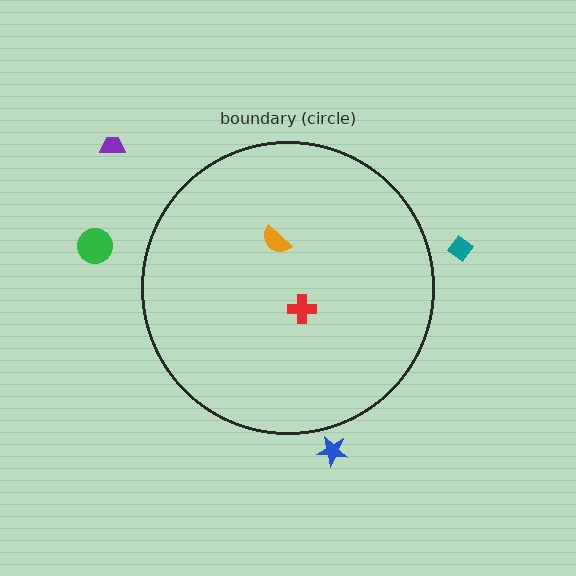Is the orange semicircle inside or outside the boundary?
Inside.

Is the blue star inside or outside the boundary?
Outside.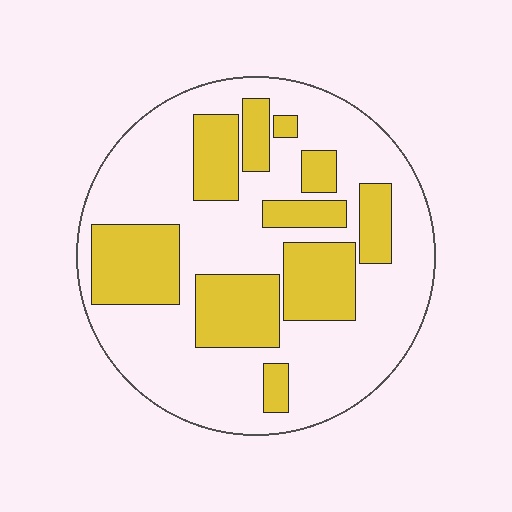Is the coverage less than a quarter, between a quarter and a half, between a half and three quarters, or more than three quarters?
Between a quarter and a half.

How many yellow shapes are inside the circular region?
10.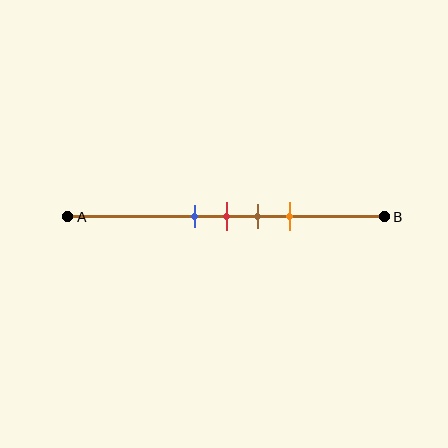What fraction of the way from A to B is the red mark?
The red mark is approximately 50% (0.5) of the way from A to B.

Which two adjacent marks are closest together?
The blue and red marks are the closest adjacent pair.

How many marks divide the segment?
There are 4 marks dividing the segment.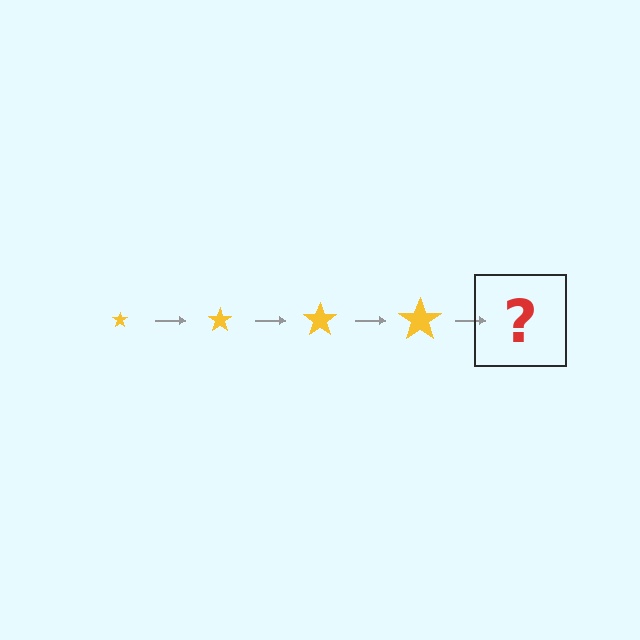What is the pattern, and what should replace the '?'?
The pattern is that the star gets progressively larger each step. The '?' should be a yellow star, larger than the previous one.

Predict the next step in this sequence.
The next step is a yellow star, larger than the previous one.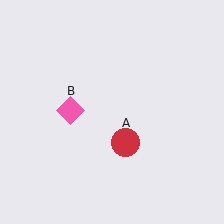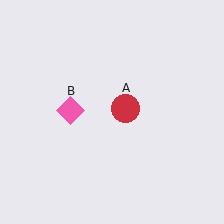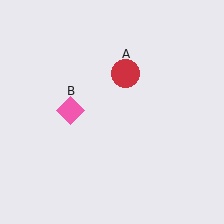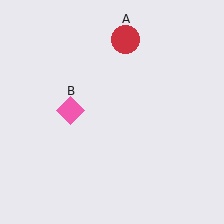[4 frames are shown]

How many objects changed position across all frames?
1 object changed position: red circle (object A).